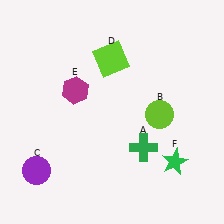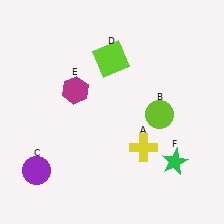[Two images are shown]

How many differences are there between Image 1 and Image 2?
There is 1 difference between the two images.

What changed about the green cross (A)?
In Image 1, A is green. In Image 2, it changed to yellow.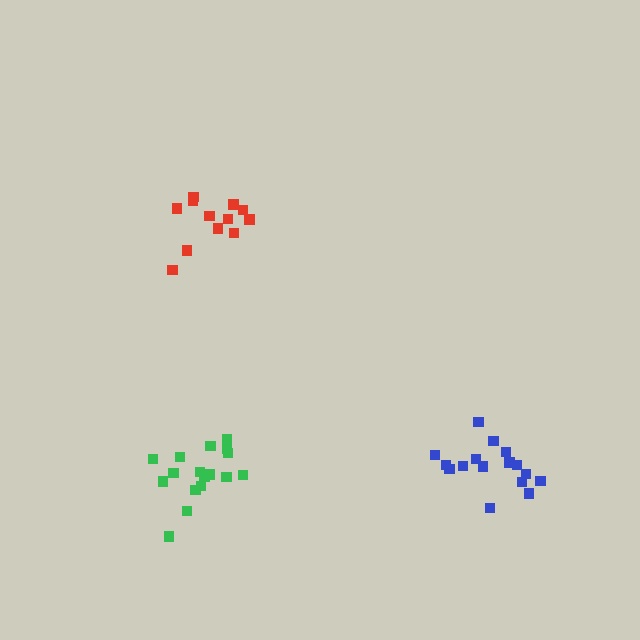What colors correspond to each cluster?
The clusters are colored: red, green, blue.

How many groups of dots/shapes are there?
There are 3 groups.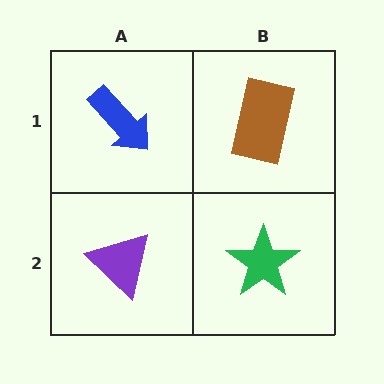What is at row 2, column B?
A green star.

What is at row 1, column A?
A blue arrow.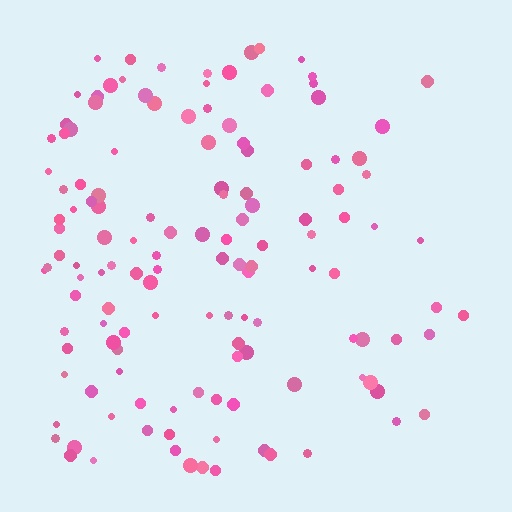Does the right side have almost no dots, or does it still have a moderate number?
Still a moderate number, just noticeably fewer than the left.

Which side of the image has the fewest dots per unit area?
The right.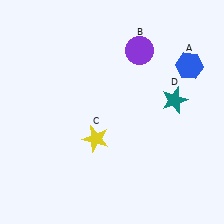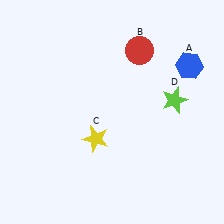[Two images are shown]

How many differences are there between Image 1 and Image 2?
There are 2 differences between the two images.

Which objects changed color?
B changed from purple to red. D changed from teal to lime.